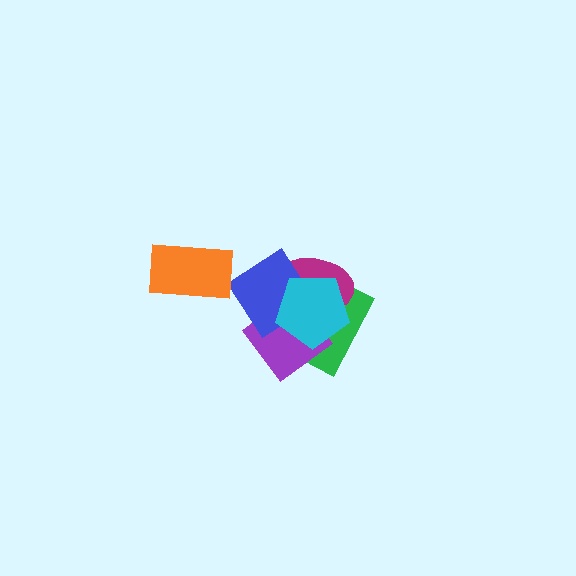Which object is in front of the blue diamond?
The cyan pentagon is in front of the blue diamond.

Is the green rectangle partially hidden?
Yes, it is partially covered by another shape.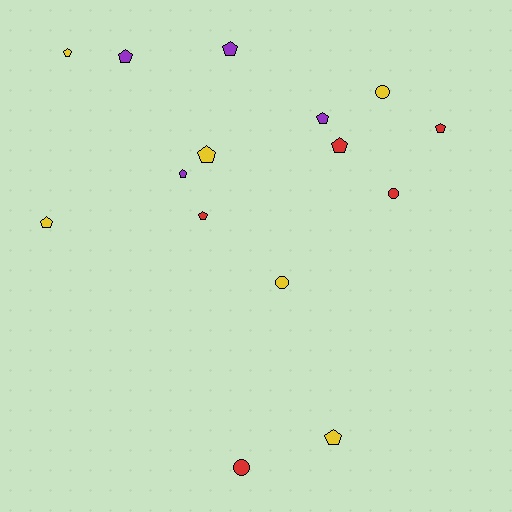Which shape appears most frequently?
Pentagon, with 11 objects.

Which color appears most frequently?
Yellow, with 6 objects.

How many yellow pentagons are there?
There are 4 yellow pentagons.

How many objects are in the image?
There are 15 objects.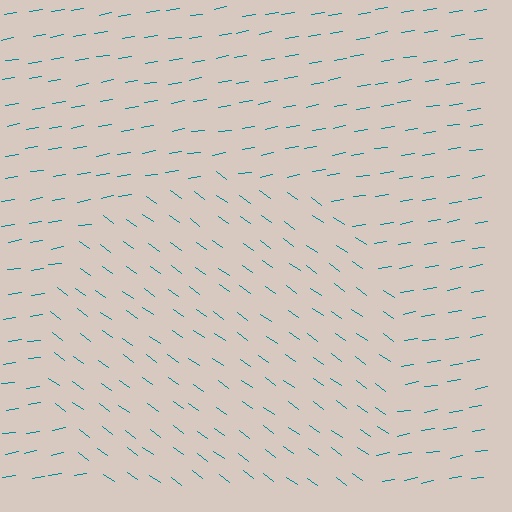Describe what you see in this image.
The image is filled with small teal line segments. A circle region in the image has lines oriented differently from the surrounding lines, creating a visible texture boundary.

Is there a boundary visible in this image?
Yes, there is a texture boundary formed by a change in line orientation.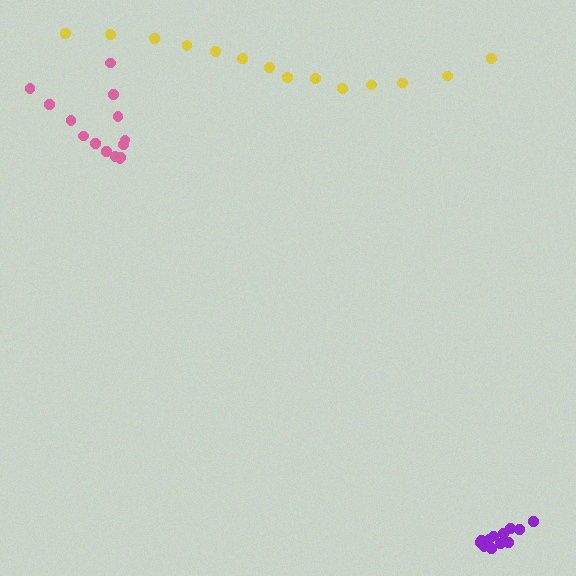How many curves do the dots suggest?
There are 3 distinct paths.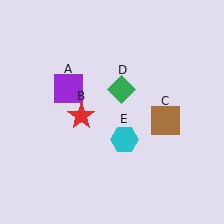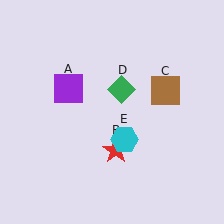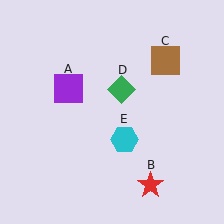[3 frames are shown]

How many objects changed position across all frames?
2 objects changed position: red star (object B), brown square (object C).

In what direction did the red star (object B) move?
The red star (object B) moved down and to the right.